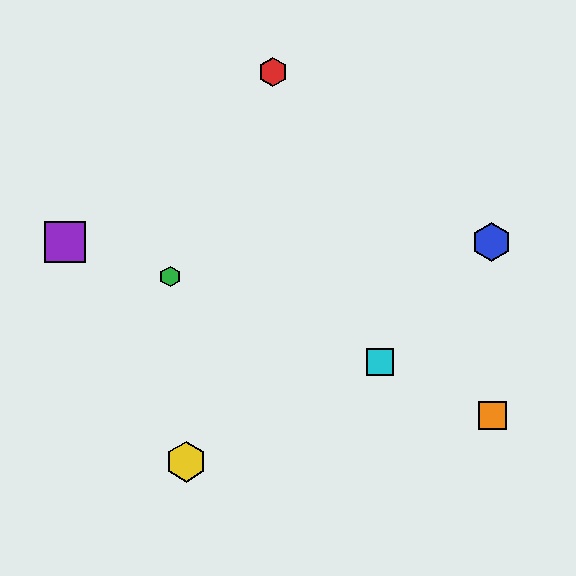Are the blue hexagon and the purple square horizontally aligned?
Yes, both are at y≈242.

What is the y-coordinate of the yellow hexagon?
The yellow hexagon is at y≈462.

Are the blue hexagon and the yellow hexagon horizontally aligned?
No, the blue hexagon is at y≈242 and the yellow hexagon is at y≈462.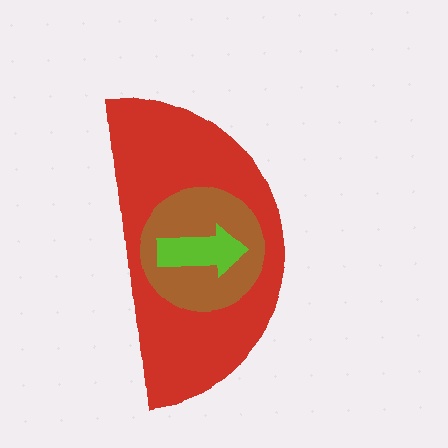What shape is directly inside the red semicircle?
The brown circle.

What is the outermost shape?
The red semicircle.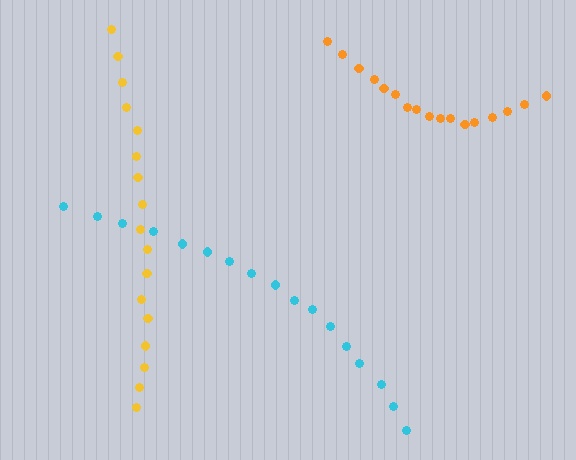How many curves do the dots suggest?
There are 3 distinct paths.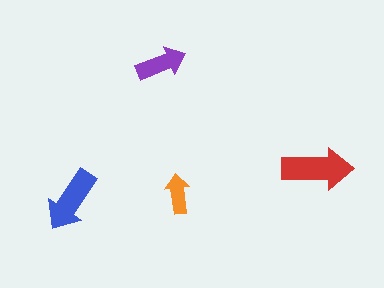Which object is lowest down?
The blue arrow is bottommost.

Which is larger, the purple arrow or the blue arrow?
The blue one.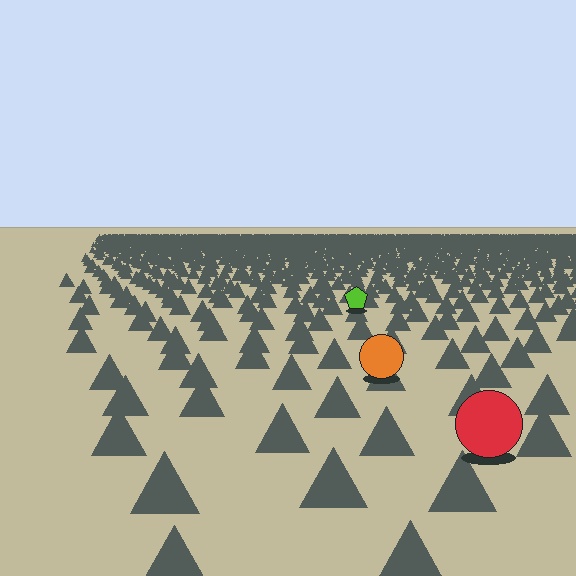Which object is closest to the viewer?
The red circle is closest. The texture marks near it are larger and more spread out.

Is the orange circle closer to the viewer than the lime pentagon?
Yes. The orange circle is closer — you can tell from the texture gradient: the ground texture is coarser near it.